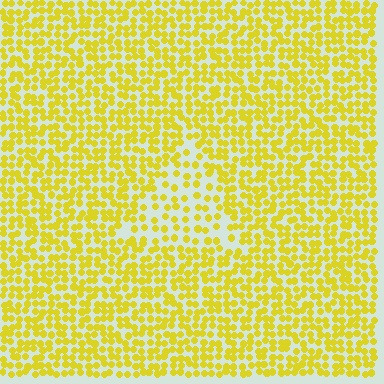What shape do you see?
I see a triangle.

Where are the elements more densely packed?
The elements are more densely packed outside the triangle boundary.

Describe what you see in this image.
The image contains small yellow elements arranged at two different densities. A triangle-shaped region is visible where the elements are less densely packed than the surrounding area.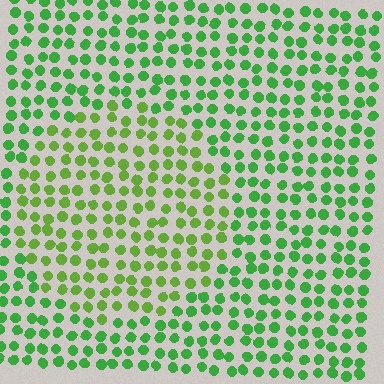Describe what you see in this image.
The image is filled with small green elements in a uniform arrangement. A circle-shaped region is visible where the elements are tinted to a slightly different hue, forming a subtle color boundary.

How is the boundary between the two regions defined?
The boundary is defined purely by a slight shift in hue (about 26 degrees). Spacing, size, and orientation are identical on both sides.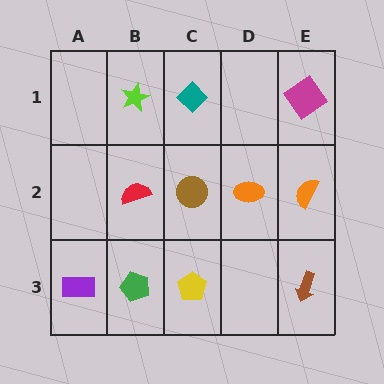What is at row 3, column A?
A purple rectangle.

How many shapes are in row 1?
3 shapes.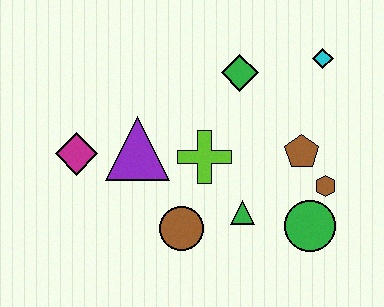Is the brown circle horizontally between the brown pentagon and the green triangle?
No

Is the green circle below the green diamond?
Yes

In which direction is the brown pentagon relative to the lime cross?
The brown pentagon is to the right of the lime cross.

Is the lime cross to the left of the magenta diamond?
No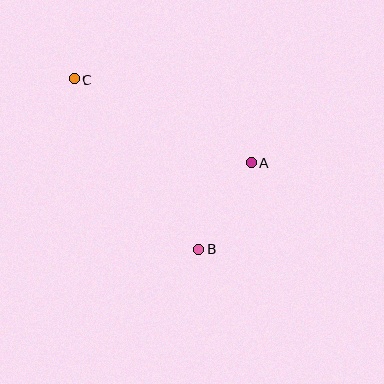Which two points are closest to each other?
Points A and B are closest to each other.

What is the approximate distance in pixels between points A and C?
The distance between A and C is approximately 196 pixels.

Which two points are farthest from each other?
Points B and C are farthest from each other.